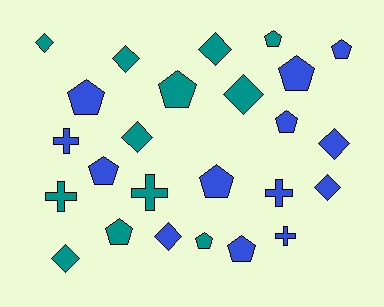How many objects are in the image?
There are 25 objects.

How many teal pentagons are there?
There are 4 teal pentagons.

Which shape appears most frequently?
Pentagon, with 11 objects.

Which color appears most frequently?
Blue, with 13 objects.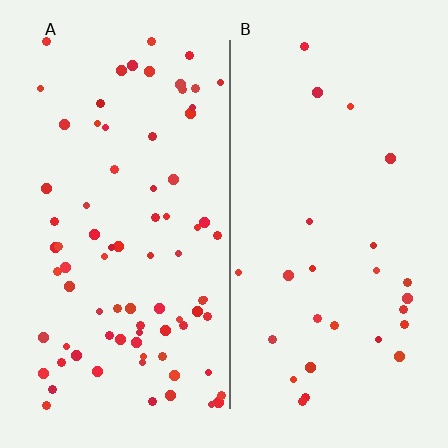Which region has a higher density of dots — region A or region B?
A (the left).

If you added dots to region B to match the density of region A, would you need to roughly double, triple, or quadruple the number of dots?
Approximately triple.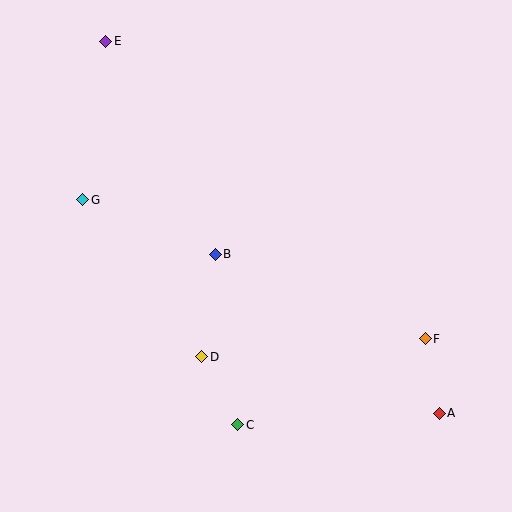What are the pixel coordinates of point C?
Point C is at (238, 425).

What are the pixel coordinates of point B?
Point B is at (215, 254).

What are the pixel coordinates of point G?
Point G is at (83, 200).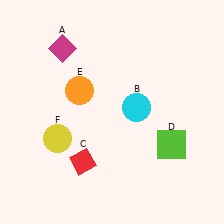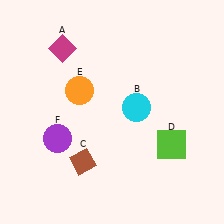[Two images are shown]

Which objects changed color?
C changed from red to brown. F changed from yellow to purple.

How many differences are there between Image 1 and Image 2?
There are 2 differences between the two images.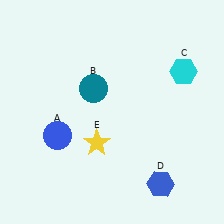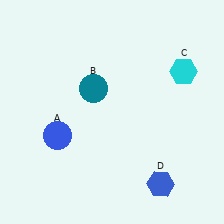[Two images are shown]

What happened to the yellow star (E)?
The yellow star (E) was removed in Image 2. It was in the bottom-left area of Image 1.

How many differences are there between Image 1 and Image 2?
There is 1 difference between the two images.